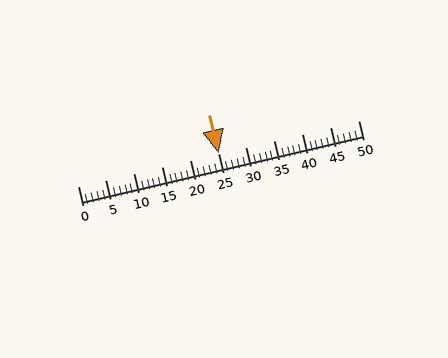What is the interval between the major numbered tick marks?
The major tick marks are spaced 5 units apart.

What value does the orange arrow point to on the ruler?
The orange arrow points to approximately 25.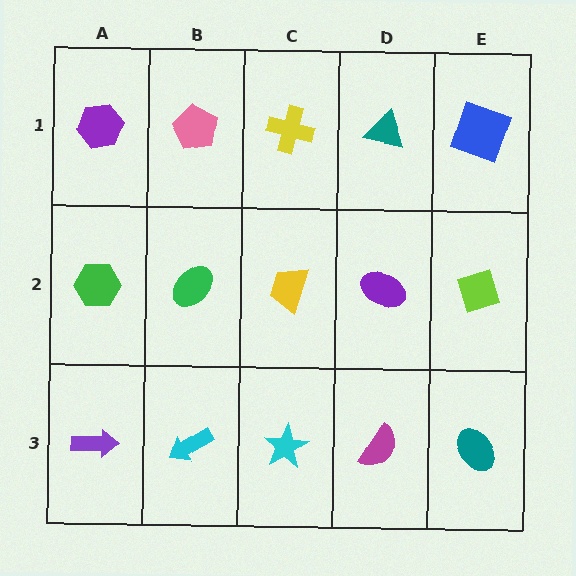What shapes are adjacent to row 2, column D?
A teal triangle (row 1, column D), a magenta semicircle (row 3, column D), a yellow trapezoid (row 2, column C), a lime diamond (row 2, column E).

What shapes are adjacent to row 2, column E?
A blue square (row 1, column E), a teal ellipse (row 3, column E), a purple ellipse (row 2, column D).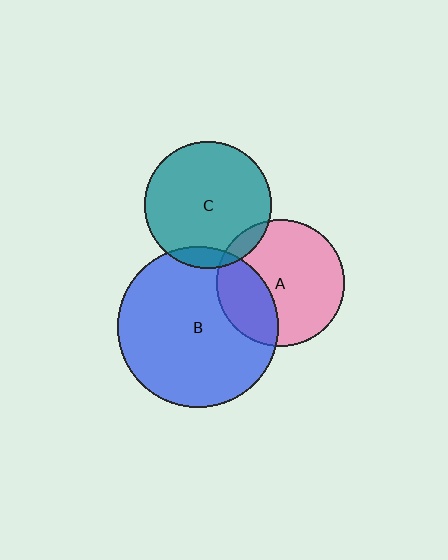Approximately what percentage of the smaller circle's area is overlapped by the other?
Approximately 30%.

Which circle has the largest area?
Circle B (blue).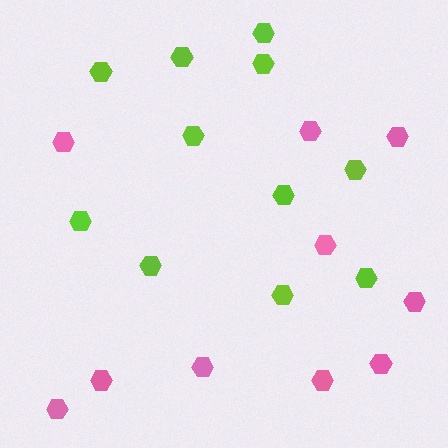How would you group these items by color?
There are 2 groups: one group of pink hexagons (10) and one group of lime hexagons (11).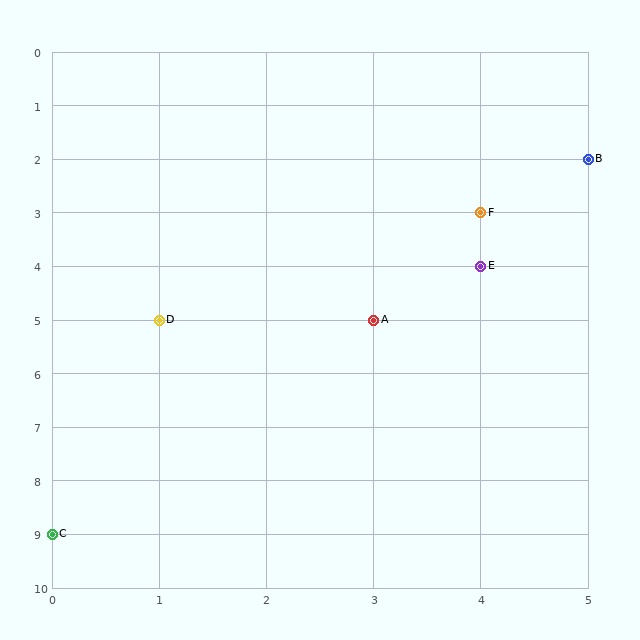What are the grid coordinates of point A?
Point A is at grid coordinates (3, 5).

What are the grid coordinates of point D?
Point D is at grid coordinates (1, 5).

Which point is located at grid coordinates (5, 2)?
Point B is at (5, 2).